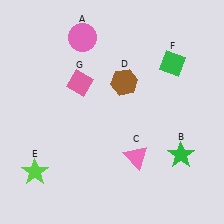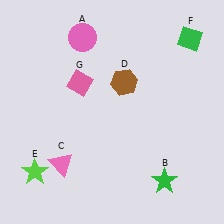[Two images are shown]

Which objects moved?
The objects that moved are: the green star (B), the pink triangle (C), the green diamond (F).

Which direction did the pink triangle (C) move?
The pink triangle (C) moved left.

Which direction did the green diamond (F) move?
The green diamond (F) moved up.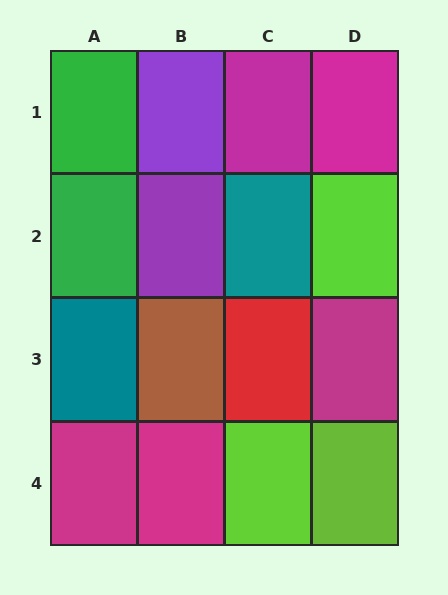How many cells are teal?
2 cells are teal.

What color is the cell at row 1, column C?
Magenta.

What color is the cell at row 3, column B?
Brown.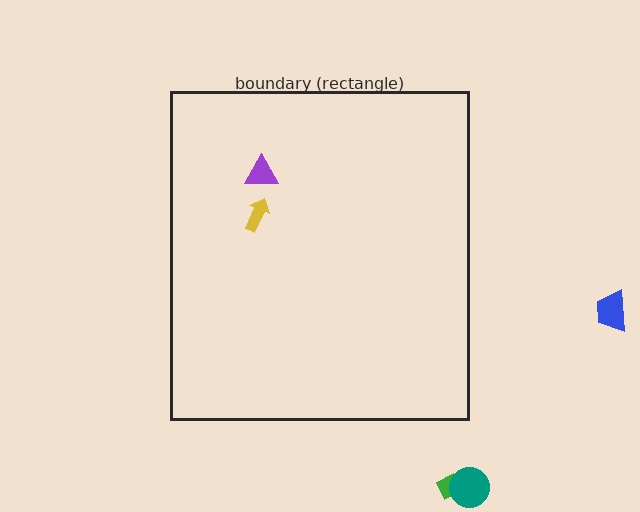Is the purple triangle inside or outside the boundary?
Inside.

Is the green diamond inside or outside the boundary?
Outside.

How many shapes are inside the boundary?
2 inside, 3 outside.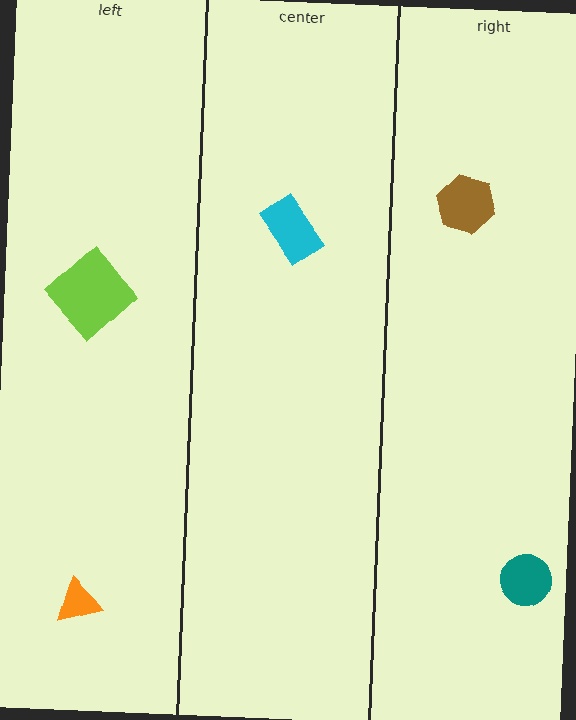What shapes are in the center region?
The cyan rectangle.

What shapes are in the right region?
The teal circle, the brown hexagon.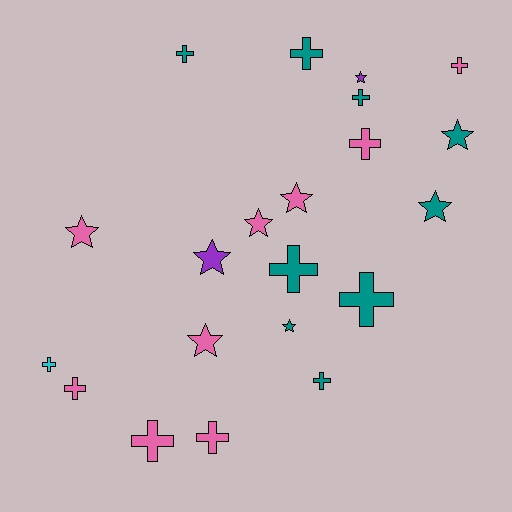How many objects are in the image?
There are 21 objects.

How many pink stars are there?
There are 4 pink stars.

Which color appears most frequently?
Teal, with 9 objects.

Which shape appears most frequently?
Cross, with 12 objects.